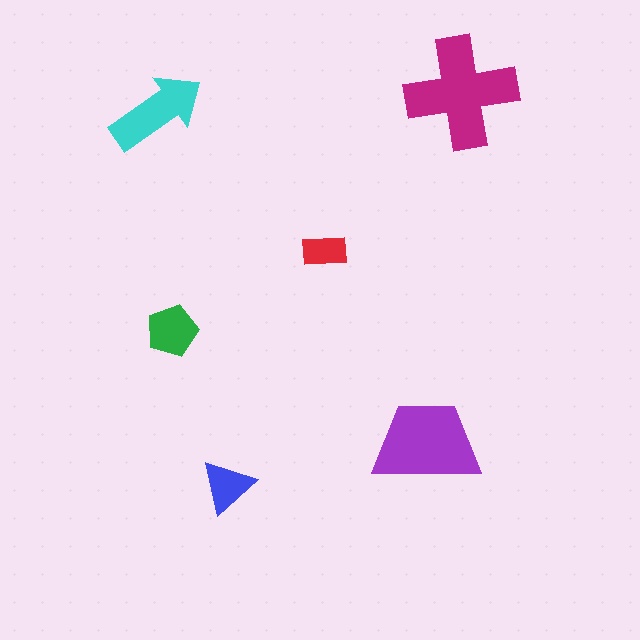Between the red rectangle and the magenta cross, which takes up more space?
The magenta cross.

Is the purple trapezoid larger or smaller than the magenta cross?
Smaller.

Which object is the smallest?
The red rectangle.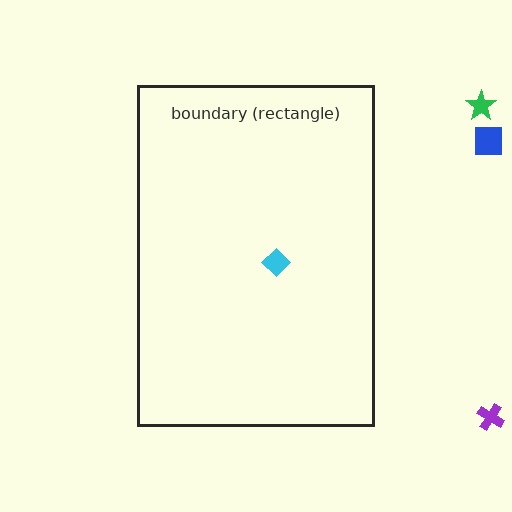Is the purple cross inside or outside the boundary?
Outside.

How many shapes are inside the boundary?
1 inside, 3 outside.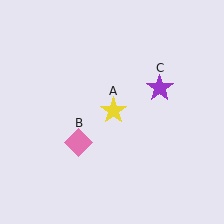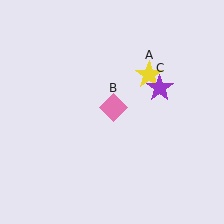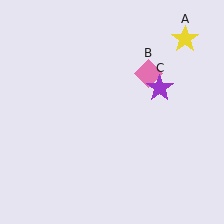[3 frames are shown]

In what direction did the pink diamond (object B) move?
The pink diamond (object B) moved up and to the right.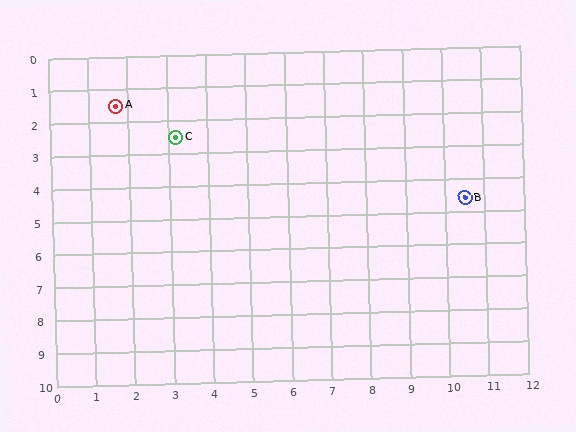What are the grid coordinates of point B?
Point B is at approximately (10.5, 4.6).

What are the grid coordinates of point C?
Point C is at approximately (3.2, 2.5).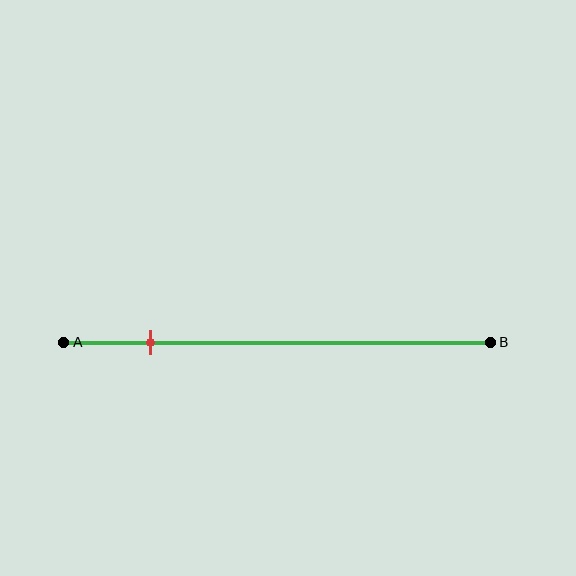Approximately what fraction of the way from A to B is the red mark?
The red mark is approximately 20% of the way from A to B.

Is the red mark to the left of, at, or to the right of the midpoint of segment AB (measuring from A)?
The red mark is to the left of the midpoint of segment AB.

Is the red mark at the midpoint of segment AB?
No, the mark is at about 20% from A, not at the 50% midpoint.